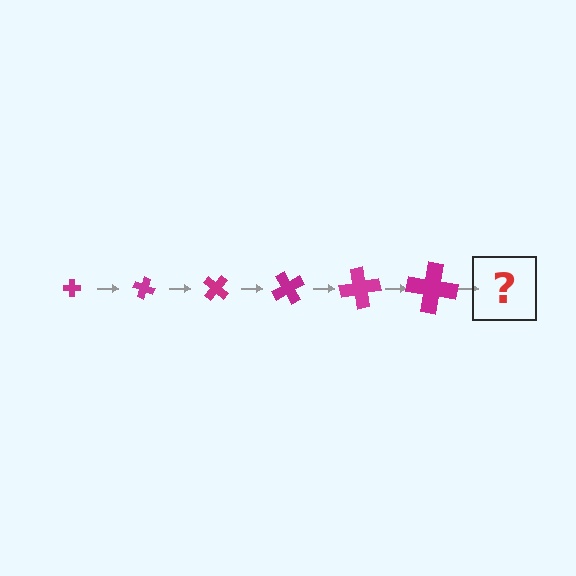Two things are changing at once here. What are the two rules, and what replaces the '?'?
The two rules are that the cross grows larger each step and it rotates 20 degrees each step. The '?' should be a cross, larger than the previous one and rotated 120 degrees from the start.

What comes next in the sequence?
The next element should be a cross, larger than the previous one and rotated 120 degrees from the start.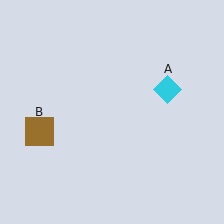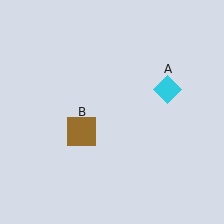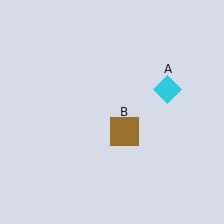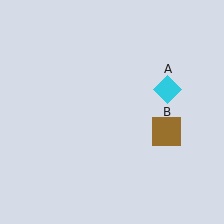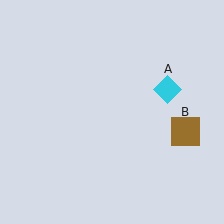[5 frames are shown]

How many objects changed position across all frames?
1 object changed position: brown square (object B).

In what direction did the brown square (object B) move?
The brown square (object B) moved right.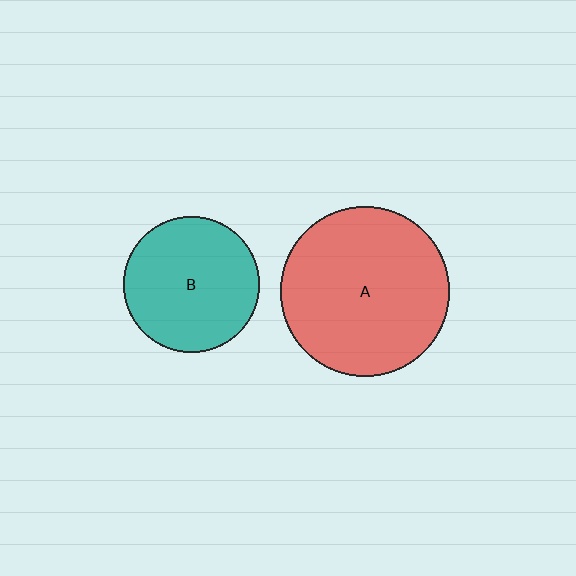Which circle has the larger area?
Circle A (red).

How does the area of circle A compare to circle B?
Approximately 1.5 times.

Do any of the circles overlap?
No, none of the circles overlap.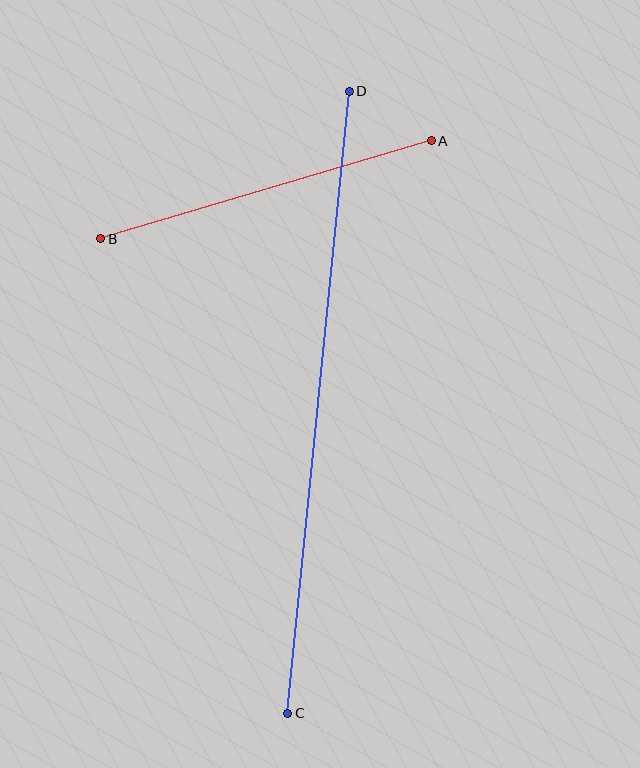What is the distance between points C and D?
The distance is approximately 625 pixels.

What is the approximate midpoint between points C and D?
The midpoint is at approximately (318, 402) pixels.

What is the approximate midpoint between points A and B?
The midpoint is at approximately (266, 190) pixels.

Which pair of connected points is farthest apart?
Points C and D are farthest apart.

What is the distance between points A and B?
The distance is approximately 345 pixels.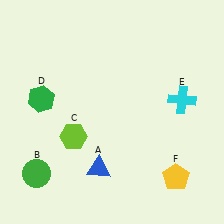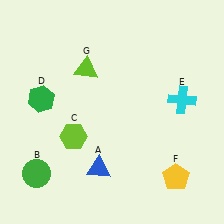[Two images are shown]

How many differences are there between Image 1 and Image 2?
There is 1 difference between the two images.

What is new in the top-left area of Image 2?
A lime triangle (G) was added in the top-left area of Image 2.